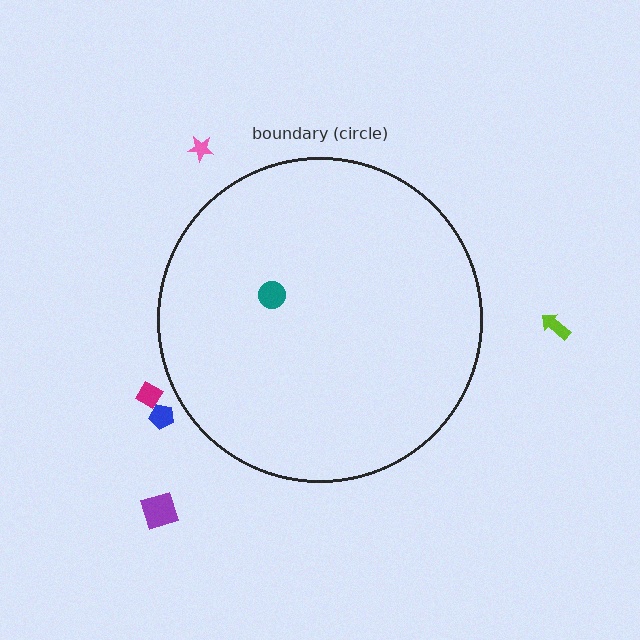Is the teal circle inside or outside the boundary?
Inside.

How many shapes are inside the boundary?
1 inside, 5 outside.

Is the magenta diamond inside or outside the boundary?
Outside.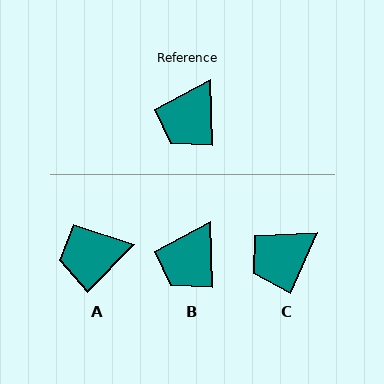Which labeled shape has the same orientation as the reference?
B.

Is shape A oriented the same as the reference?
No, it is off by about 46 degrees.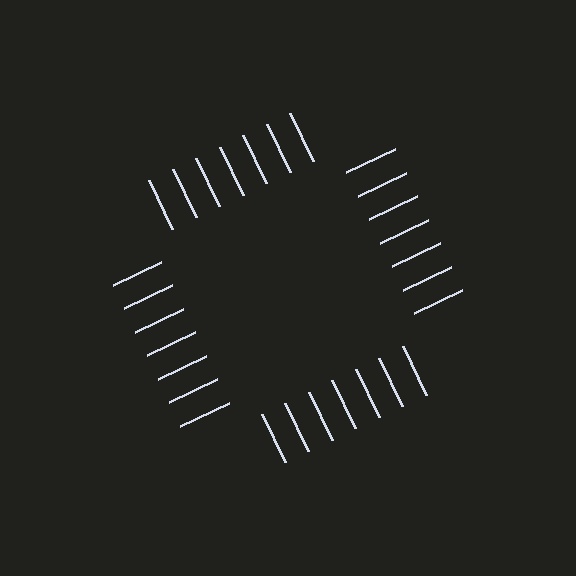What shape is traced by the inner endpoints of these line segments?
An illusory square — the line segments terminate on its edges but no continuous stroke is drawn.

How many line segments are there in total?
28 — 7 along each of the 4 edges.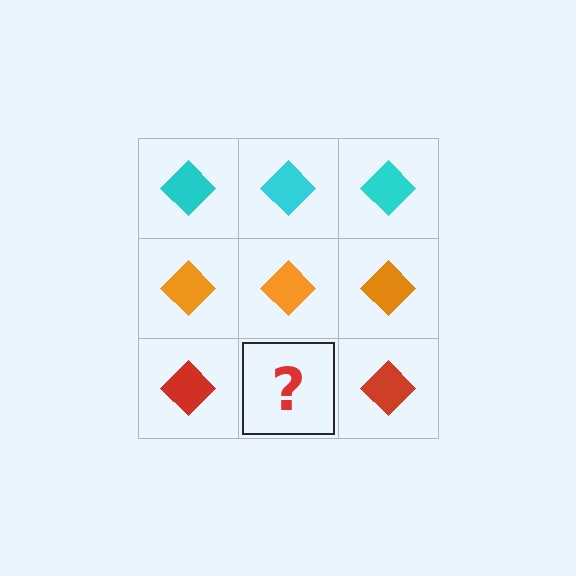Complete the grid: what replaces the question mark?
The question mark should be replaced with a red diamond.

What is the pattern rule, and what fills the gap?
The rule is that each row has a consistent color. The gap should be filled with a red diamond.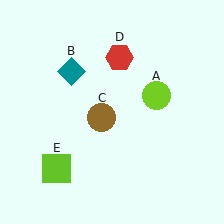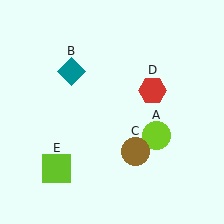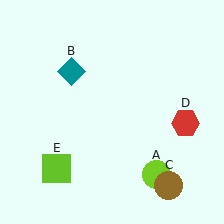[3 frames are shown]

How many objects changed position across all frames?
3 objects changed position: lime circle (object A), brown circle (object C), red hexagon (object D).